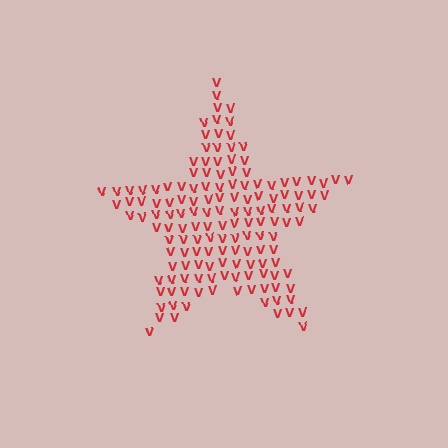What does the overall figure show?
The overall figure shows a star.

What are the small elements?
The small elements are letter V's.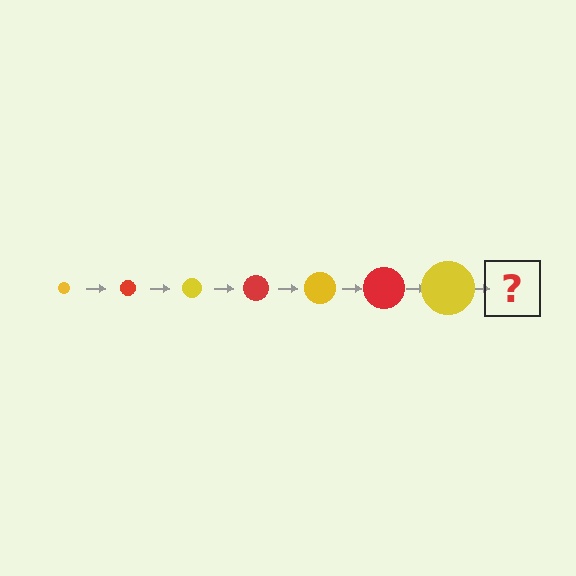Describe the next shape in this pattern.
It should be a red circle, larger than the previous one.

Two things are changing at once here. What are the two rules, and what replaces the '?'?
The two rules are that the circle grows larger each step and the color cycles through yellow and red. The '?' should be a red circle, larger than the previous one.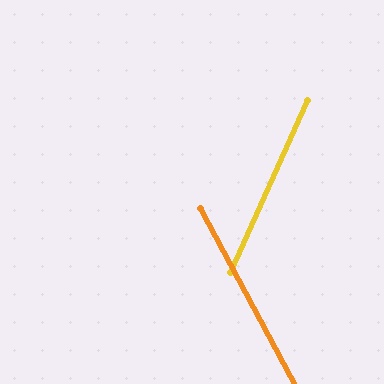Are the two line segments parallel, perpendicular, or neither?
Neither parallel nor perpendicular — they differ by about 52°.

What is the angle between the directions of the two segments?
Approximately 52 degrees.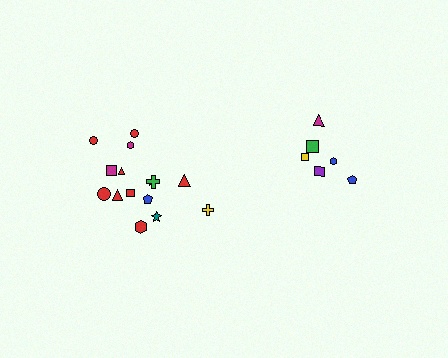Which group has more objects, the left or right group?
The left group.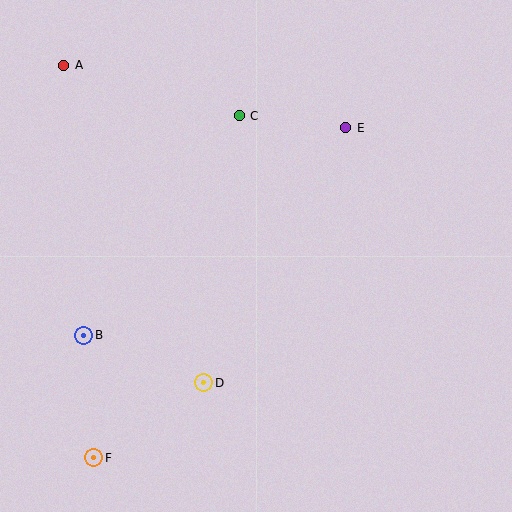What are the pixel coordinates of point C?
Point C is at (239, 116).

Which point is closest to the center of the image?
Point D at (204, 383) is closest to the center.